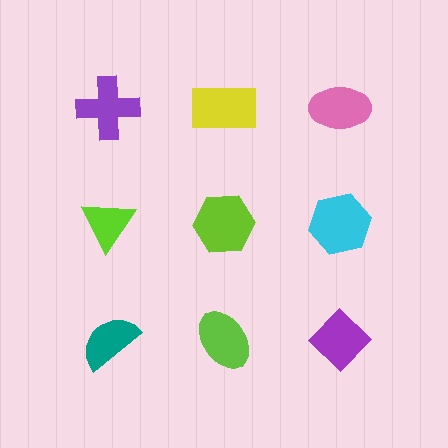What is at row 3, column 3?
A purple diamond.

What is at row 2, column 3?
A cyan hexagon.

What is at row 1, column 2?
A yellow rectangle.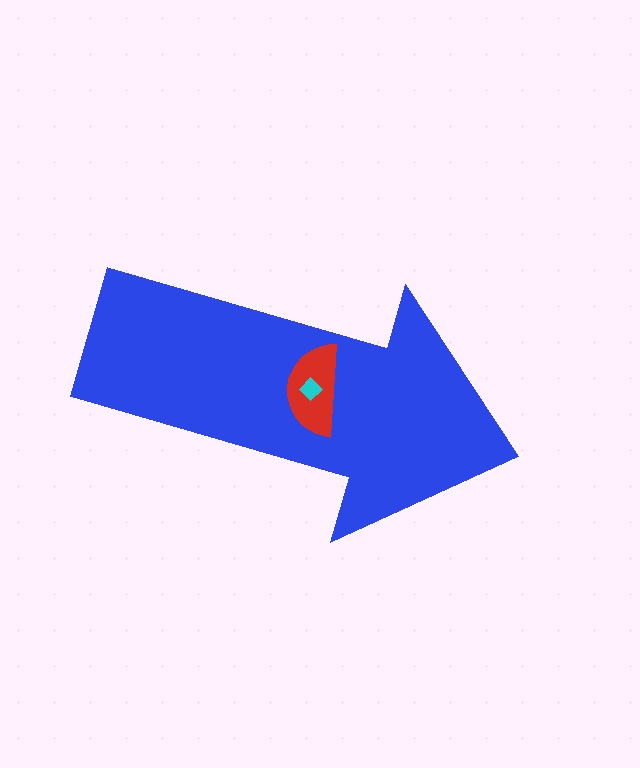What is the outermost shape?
The blue arrow.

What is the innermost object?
The cyan diamond.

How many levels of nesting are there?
3.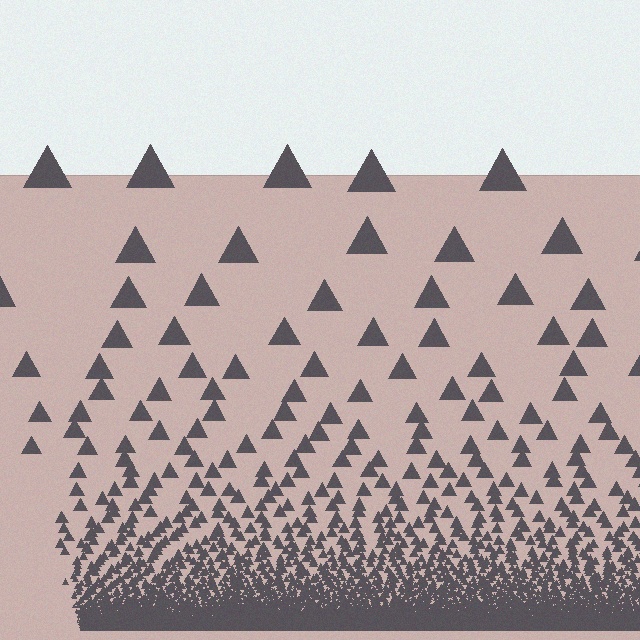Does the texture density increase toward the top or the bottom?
Density increases toward the bottom.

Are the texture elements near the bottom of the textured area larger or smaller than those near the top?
Smaller. The gradient is inverted — elements near the bottom are smaller and denser.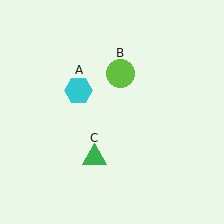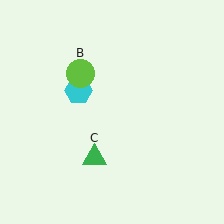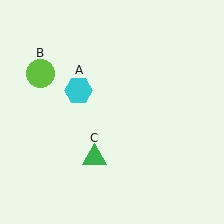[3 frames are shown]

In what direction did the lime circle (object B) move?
The lime circle (object B) moved left.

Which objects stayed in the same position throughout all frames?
Cyan hexagon (object A) and green triangle (object C) remained stationary.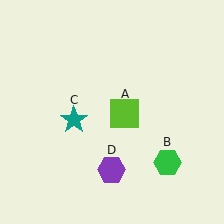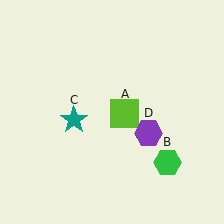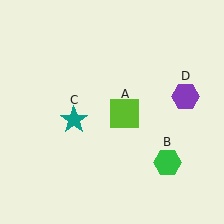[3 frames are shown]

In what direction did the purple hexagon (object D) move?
The purple hexagon (object D) moved up and to the right.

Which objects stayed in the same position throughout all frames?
Lime square (object A) and green hexagon (object B) and teal star (object C) remained stationary.